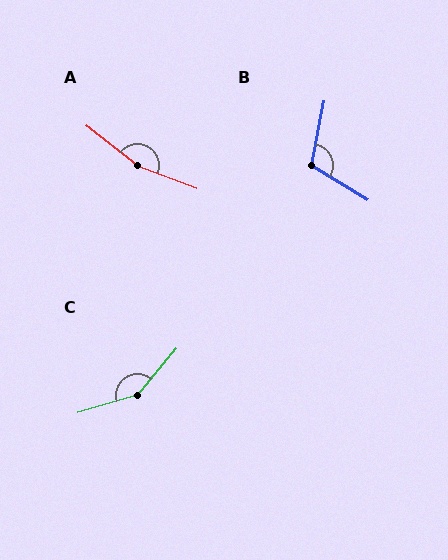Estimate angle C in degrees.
Approximately 145 degrees.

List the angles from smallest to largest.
B (110°), C (145°), A (163°).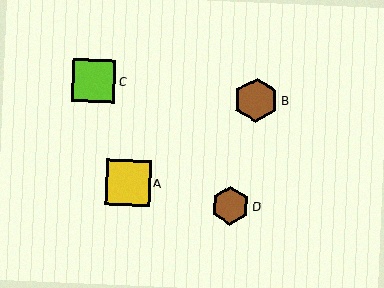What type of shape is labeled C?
Shape C is a lime square.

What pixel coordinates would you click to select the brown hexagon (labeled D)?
Click at (230, 205) to select the brown hexagon D.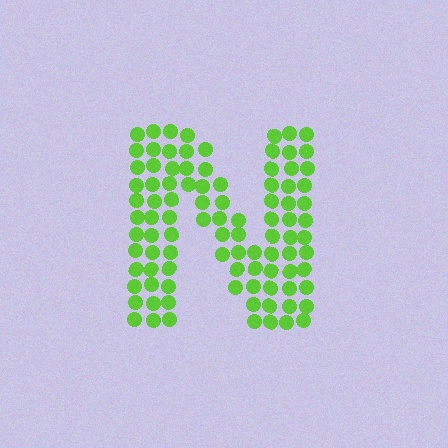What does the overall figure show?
The overall figure shows the letter N.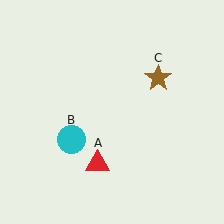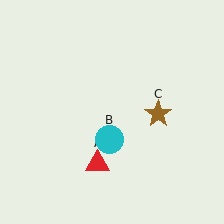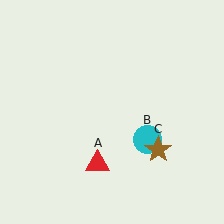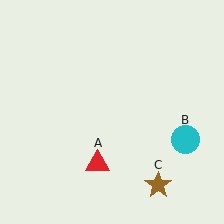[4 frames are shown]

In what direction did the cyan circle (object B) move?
The cyan circle (object B) moved right.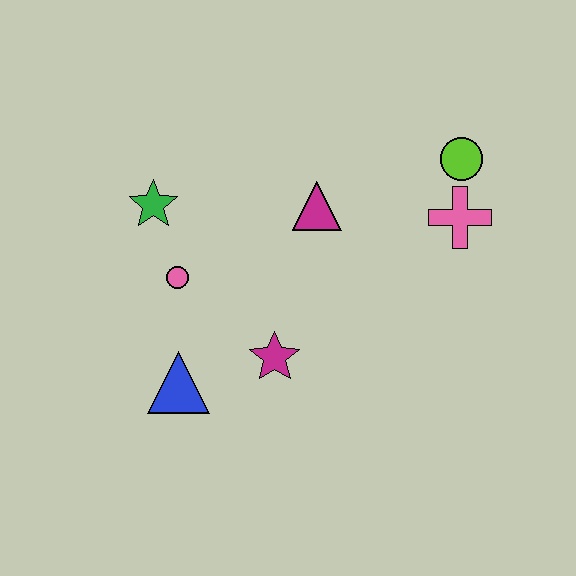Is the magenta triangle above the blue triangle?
Yes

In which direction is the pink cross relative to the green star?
The pink cross is to the right of the green star.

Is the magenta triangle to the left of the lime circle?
Yes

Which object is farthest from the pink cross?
The blue triangle is farthest from the pink cross.